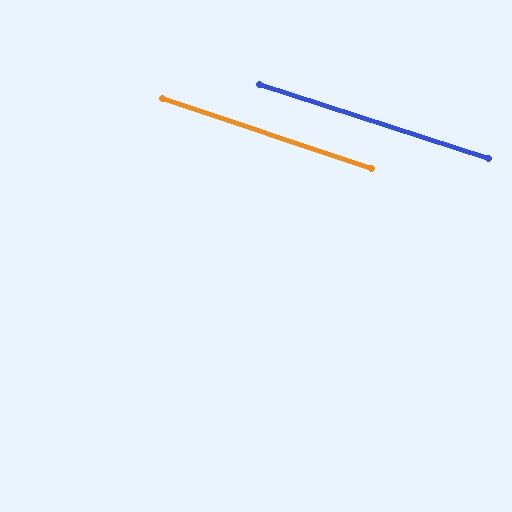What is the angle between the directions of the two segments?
Approximately 1 degree.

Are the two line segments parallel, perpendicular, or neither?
Parallel — their directions differ by only 0.7°.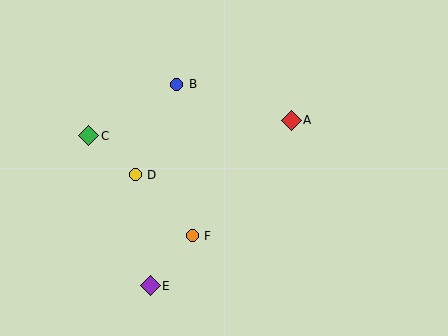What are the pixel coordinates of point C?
Point C is at (89, 136).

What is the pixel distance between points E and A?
The distance between E and A is 217 pixels.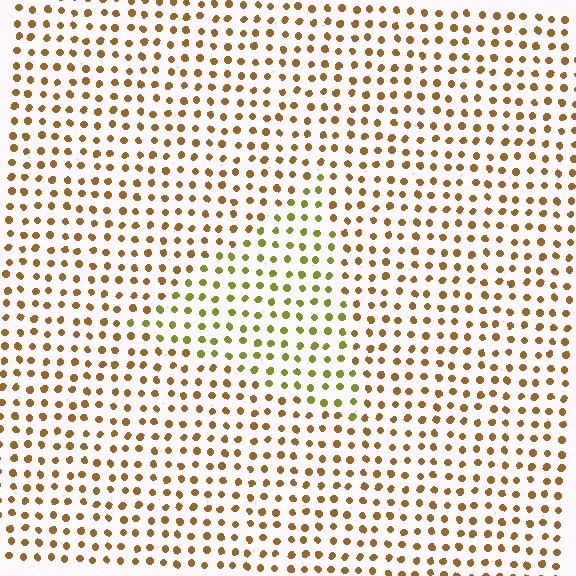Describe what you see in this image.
The image is filled with small brown elements in a uniform arrangement. A triangle-shaped region is visible where the elements are tinted to a slightly different hue, forming a subtle color boundary.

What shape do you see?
I see a triangle.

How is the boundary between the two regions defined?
The boundary is defined purely by a slight shift in hue (about 37 degrees). Spacing, size, and orientation are identical on both sides.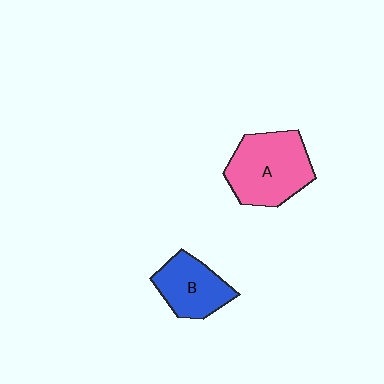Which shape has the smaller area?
Shape B (blue).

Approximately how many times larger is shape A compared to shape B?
Approximately 1.5 times.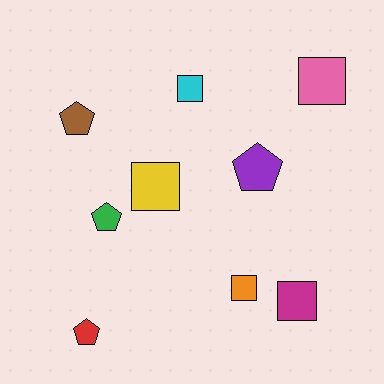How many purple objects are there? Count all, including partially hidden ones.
There is 1 purple object.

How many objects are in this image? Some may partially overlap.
There are 9 objects.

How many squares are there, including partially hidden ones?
There are 5 squares.